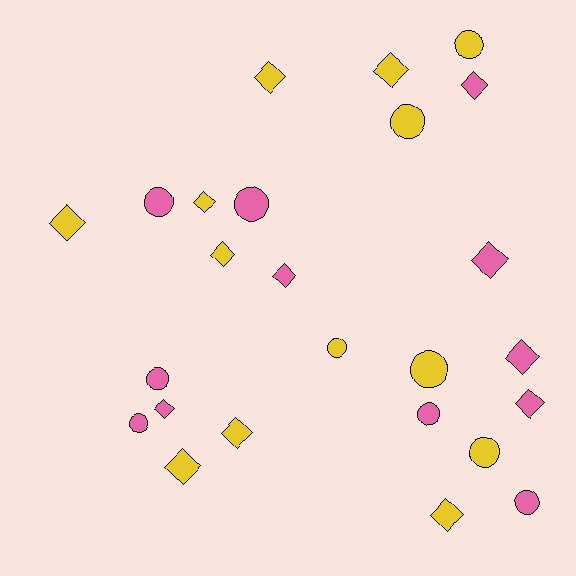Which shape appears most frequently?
Diamond, with 14 objects.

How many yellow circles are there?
There are 5 yellow circles.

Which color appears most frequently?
Yellow, with 13 objects.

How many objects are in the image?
There are 25 objects.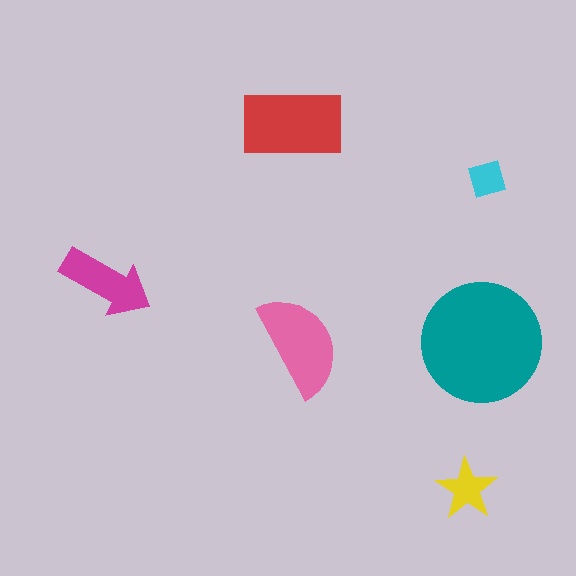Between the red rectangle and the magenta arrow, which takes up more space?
The red rectangle.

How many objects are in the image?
There are 6 objects in the image.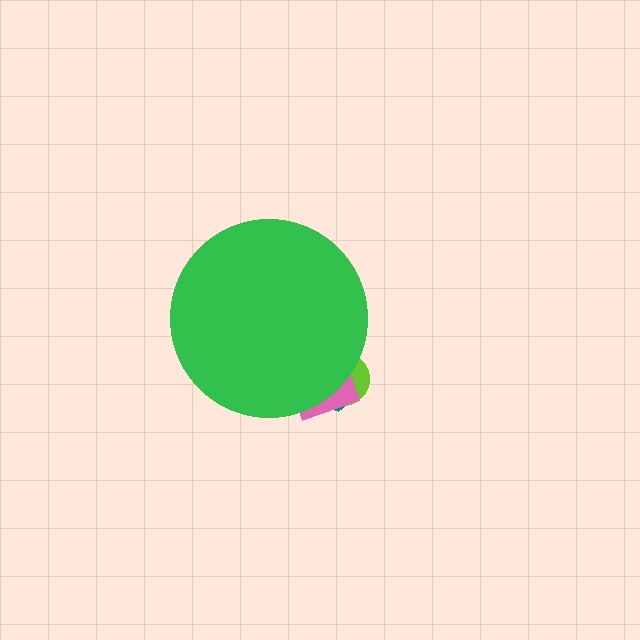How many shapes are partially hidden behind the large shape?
3 shapes are partially hidden.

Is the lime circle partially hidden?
Yes, the lime circle is partially hidden behind the green circle.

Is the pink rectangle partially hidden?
Yes, the pink rectangle is partially hidden behind the green circle.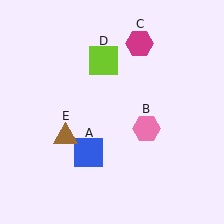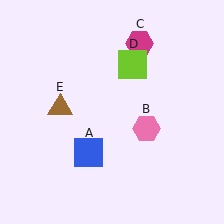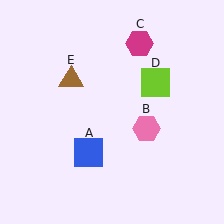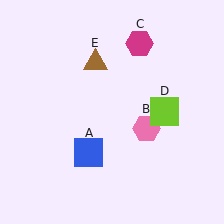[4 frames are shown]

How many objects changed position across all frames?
2 objects changed position: lime square (object D), brown triangle (object E).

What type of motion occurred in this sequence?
The lime square (object D), brown triangle (object E) rotated clockwise around the center of the scene.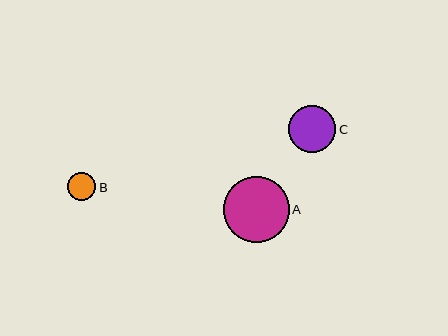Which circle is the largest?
Circle A is the largest with a size of approximately 66 pixels.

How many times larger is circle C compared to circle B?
Circle C is approximately 1.7 times the size of circle B.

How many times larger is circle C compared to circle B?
Circle C is approximately 1.7 times the size of circle B.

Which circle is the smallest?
Circle B is the smallest with a size of approximately 28 pixels.